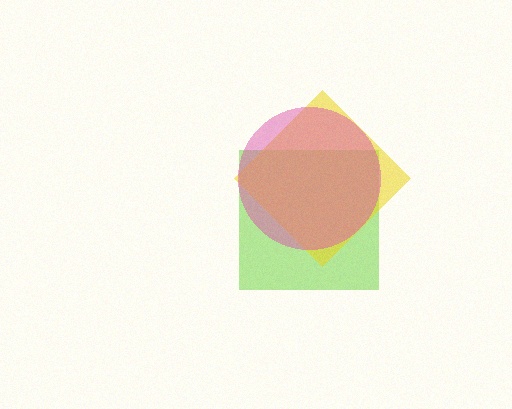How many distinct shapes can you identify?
There are 3 distinct shapes: a lime square, a yellow diamond, a pink circle.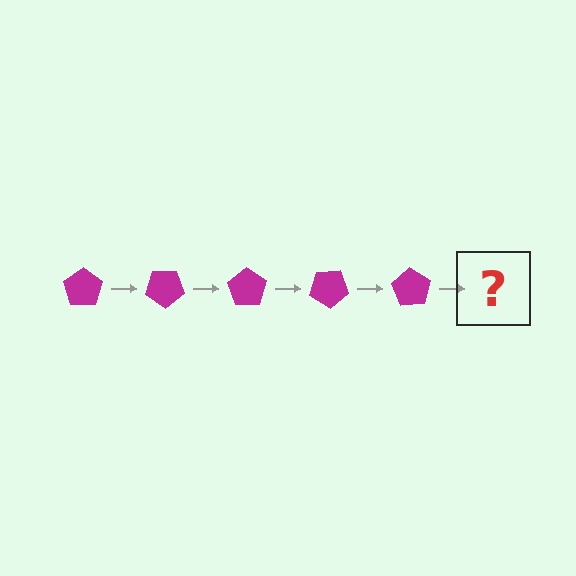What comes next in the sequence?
The next element should be a magenta pentagon rotated 175 degrees.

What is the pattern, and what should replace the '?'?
The pattern is that the pentagon rotates 35 degrees each step. The '?' should be a magenta pentagon rotated 175 degrees.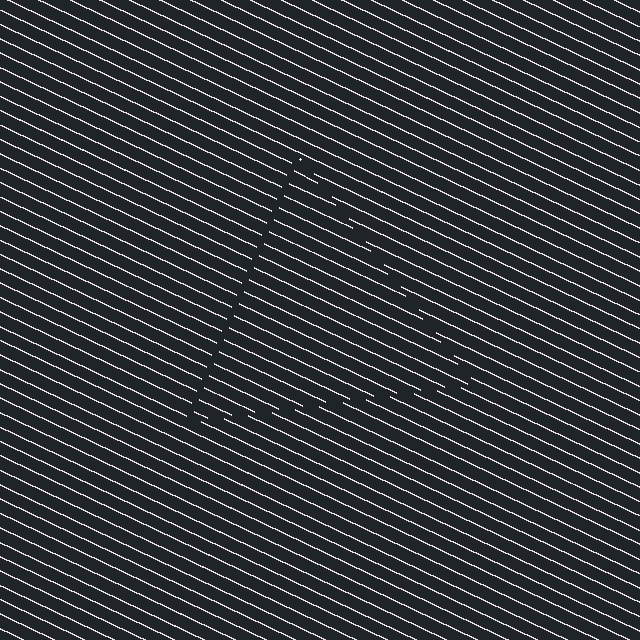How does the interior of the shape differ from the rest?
The interior of the shape contains the same grating, shifted by half a period — the contour is defined by the phase discontinuity where line-ends from the inner and outer gratings abut.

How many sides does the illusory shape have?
3 sides — the line-ends trace a triangle.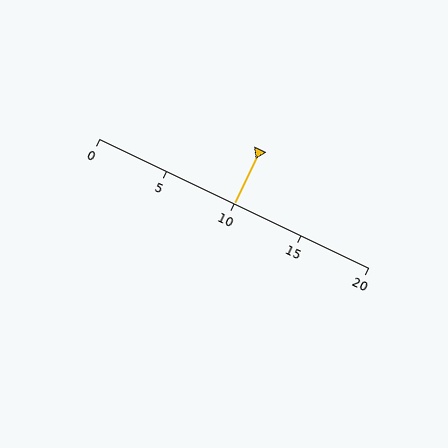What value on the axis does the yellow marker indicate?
The marker indicates approximately 10.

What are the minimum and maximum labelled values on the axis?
The axis runs from 0 to 20.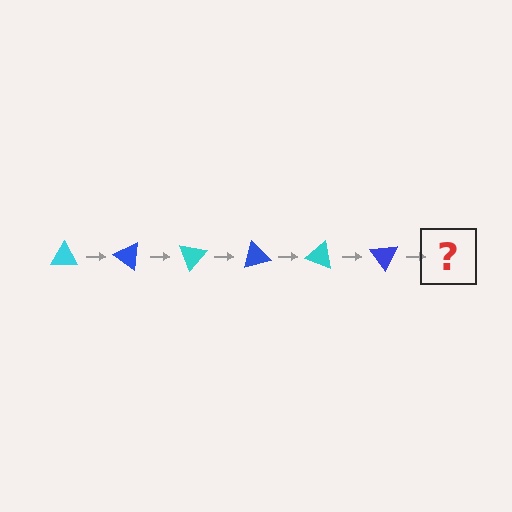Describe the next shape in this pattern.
It should be a cyan triangle, rotated 210 degrees from the start.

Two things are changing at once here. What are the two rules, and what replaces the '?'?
The two rules are that it rotates 35 degrees each step and the color cycles through cyan and blue. The '?' should be a cyan triangle, rotated 210 degrees from the start.